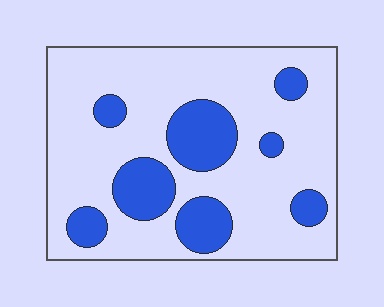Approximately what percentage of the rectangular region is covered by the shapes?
Approximately 25%.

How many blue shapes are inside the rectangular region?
8.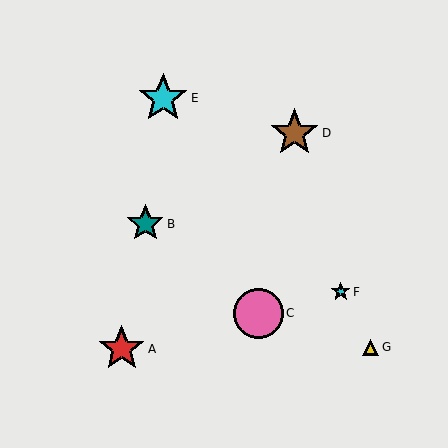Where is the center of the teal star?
The center of the teal star is at (145, 224).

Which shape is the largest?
The pink circle (labeled C) is the largest.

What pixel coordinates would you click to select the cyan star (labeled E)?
Click at (163, 98) to select the cyan star E.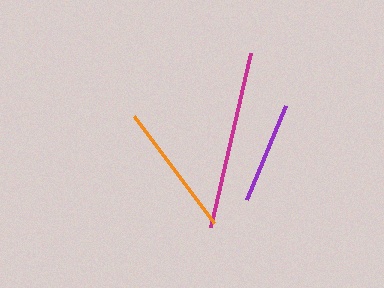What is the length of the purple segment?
The purple segment is approximately 102 pixels long.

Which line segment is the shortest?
The purple line is the shortest at approximately 102 pixels.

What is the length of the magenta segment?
The magenta segment is approximately 179 pixels long.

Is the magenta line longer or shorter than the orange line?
The magenta line is longer than the orange line.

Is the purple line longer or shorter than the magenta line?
The magenta line is longer than the purple line.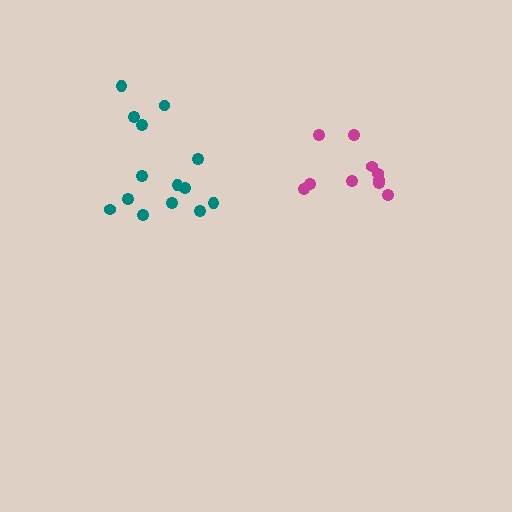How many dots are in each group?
Group 1: 14 dots, Group 2: 10 dots (24 total).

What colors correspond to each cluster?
The clusters are colored: teal, magenta.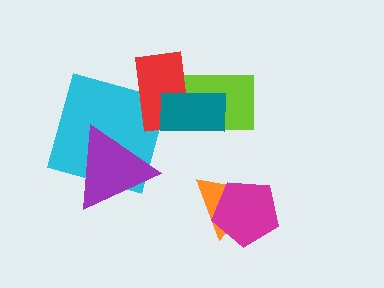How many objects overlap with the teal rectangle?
2 objects overlap with the teal rectangle.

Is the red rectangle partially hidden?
Yes, it is partially covered by another shape.